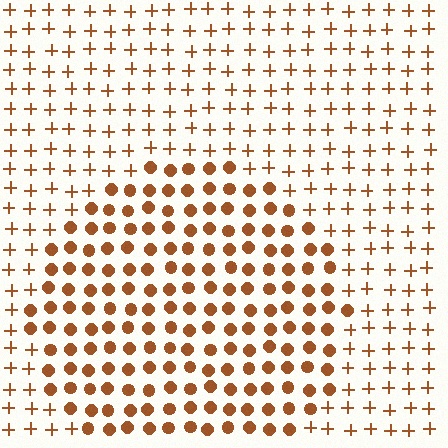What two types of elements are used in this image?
The image uses circles inside the circle region and plus signs outside it.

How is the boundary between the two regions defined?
The boundary is defined by a change in element shape: circles inside vs. plus signs outside. All elements share the same color and spacing.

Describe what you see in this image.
The image is filled with small brown elements arranged in a uniform grid. A circle-shaped region contains circles, while the surrounding area contains plus signs. The boundary is defined purely by the change in element shape.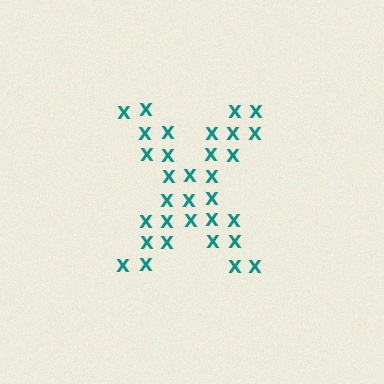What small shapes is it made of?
It is made of small letter X's.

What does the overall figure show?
The overall figure shows the letter X.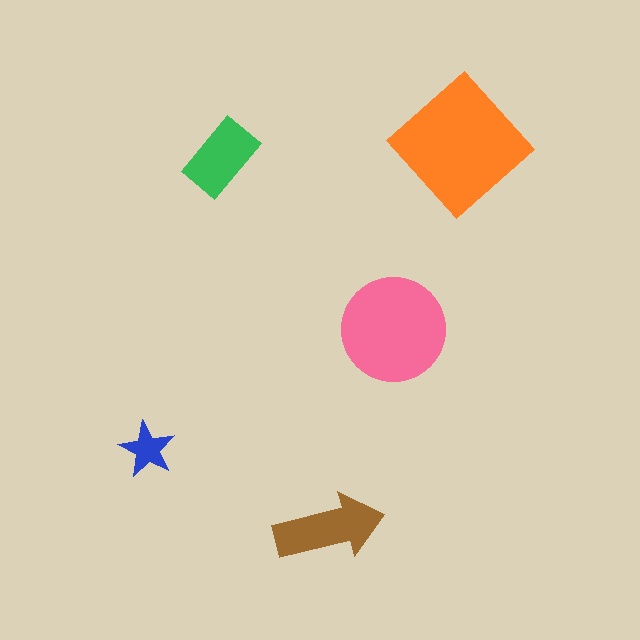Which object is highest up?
The orange diamond is topmost.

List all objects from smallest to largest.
The blue star, the green rectangle, the brown arrow, the pink circle, the orange diamond.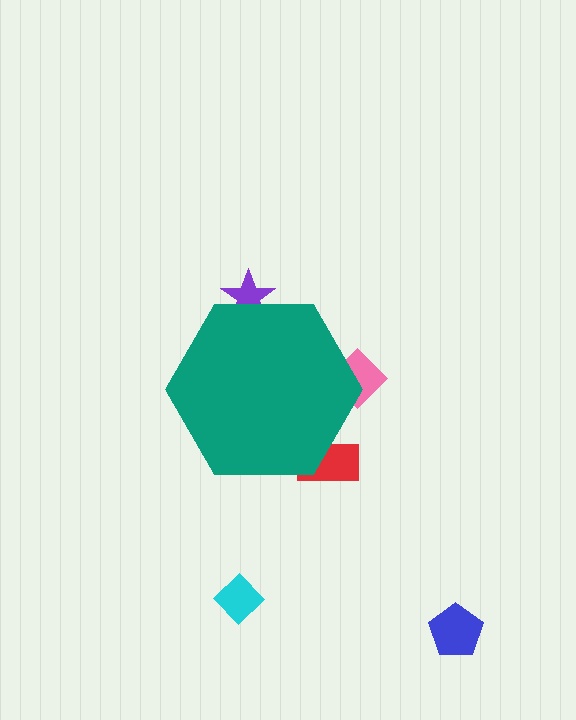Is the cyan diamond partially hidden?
No, the cyan diamond is fully visible.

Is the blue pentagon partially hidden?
No, the blue pentagon is fully visible.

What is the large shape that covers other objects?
A teal hexagon.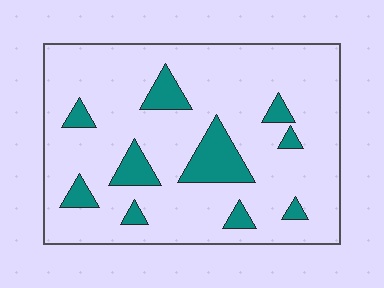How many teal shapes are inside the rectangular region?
10.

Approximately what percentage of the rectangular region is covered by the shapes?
Approximately 15%.